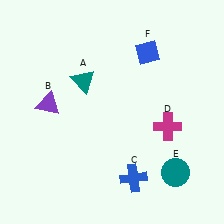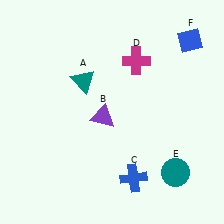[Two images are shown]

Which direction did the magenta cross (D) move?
The magenta cross (D) moved up.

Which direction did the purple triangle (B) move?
The purple triangle (B) moved right.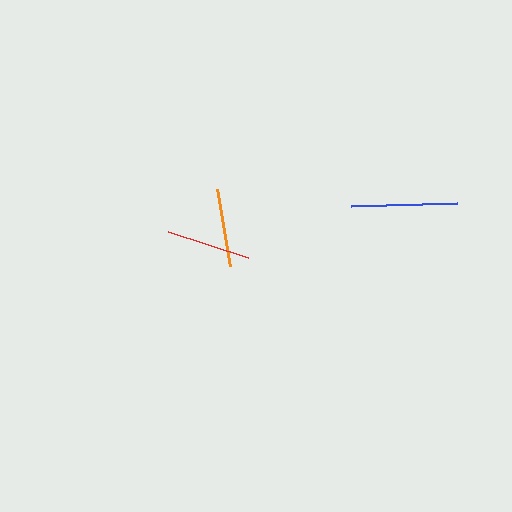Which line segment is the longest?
The blue line is the longest at approximately 106 pixels.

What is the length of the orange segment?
The orange segment is approximately 78 pixels long.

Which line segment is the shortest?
The orange line is the shortest at approximately 78 pixels.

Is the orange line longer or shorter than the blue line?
The blue line is longer than the orange line.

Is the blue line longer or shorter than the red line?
The blue line is longer than the red line.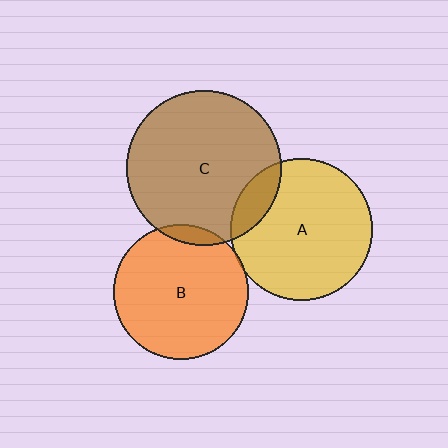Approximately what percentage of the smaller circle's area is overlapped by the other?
Approximately 5%.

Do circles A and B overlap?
Yes.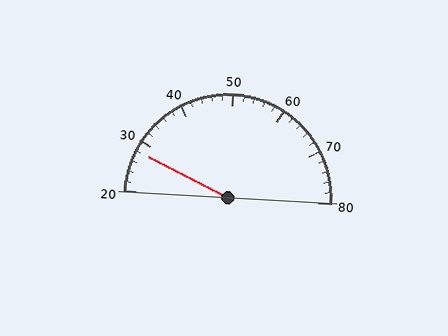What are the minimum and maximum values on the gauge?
The gauge ranges from 20 to 80.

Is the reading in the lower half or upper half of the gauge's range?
The reading is in the lower half of the range (20 to 80).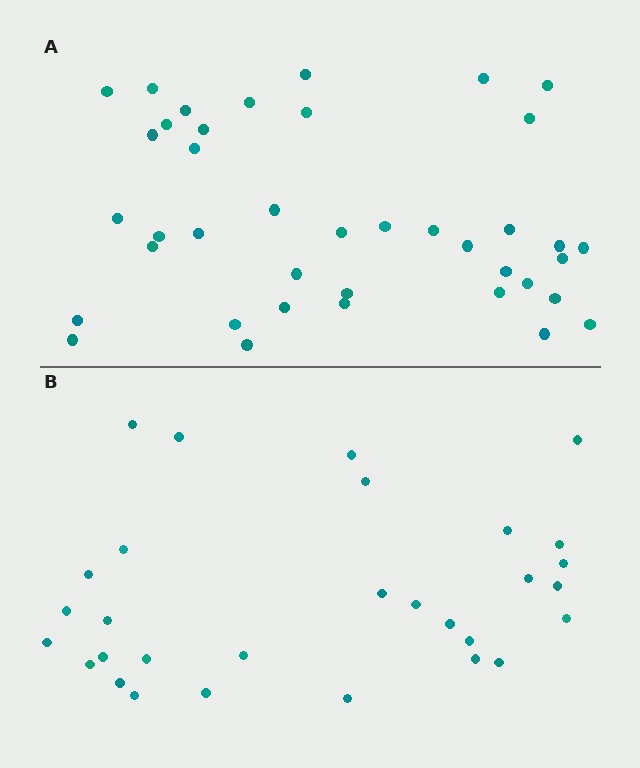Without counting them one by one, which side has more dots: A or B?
Region A (the top region) has more dots.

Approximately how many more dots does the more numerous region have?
Region A has roughly 10 or so more dots than region B.